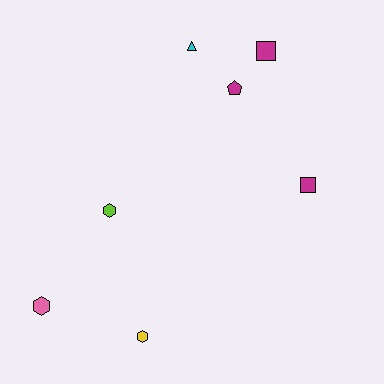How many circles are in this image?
There are no circles.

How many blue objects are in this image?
There are no blue objects.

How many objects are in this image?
There are 7 objects.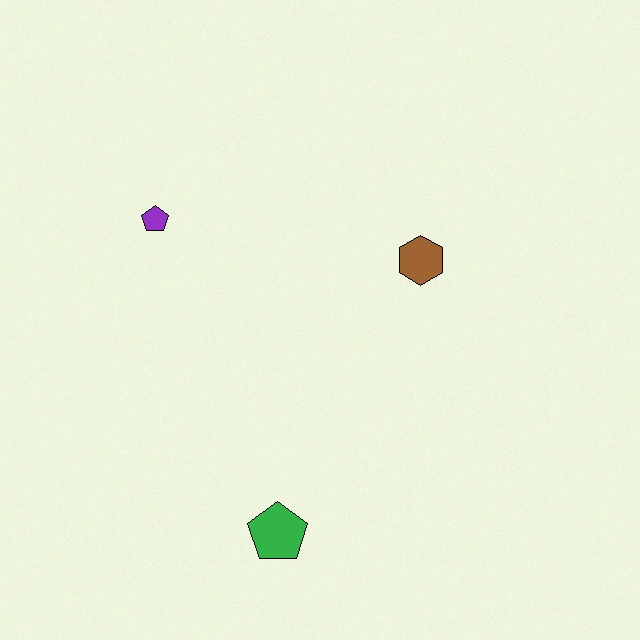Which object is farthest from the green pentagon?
The purple pentagon is farthest from the green pentagon.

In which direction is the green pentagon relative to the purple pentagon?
The green pentagon is below the purple pentagon.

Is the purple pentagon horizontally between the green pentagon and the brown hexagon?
No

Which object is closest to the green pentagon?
The brown hexagon is closest to the green pentagon.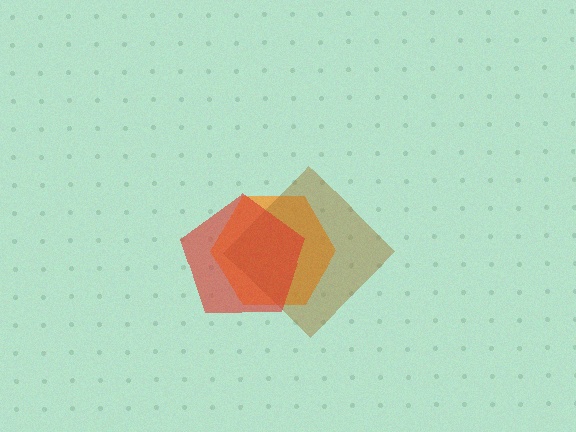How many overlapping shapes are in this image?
There are 3 overlapping shapes in the image.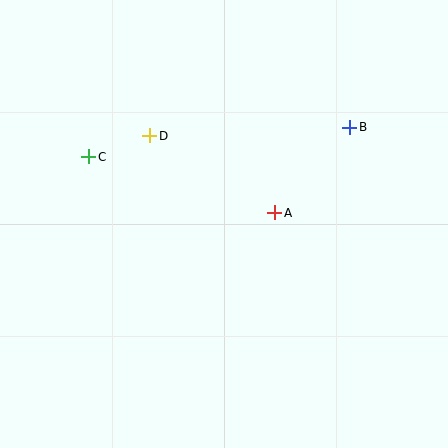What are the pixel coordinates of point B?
Point B is at (350, 127).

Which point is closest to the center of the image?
Point A at (275, 213) is closest to the center.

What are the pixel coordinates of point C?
Point C is at (89, 157).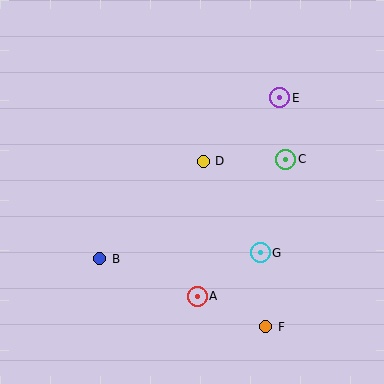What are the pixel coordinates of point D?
Point D is at (203, 161).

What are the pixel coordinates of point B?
Point B is at (100, 259).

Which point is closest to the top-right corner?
Point E is closest to the top-right corner.